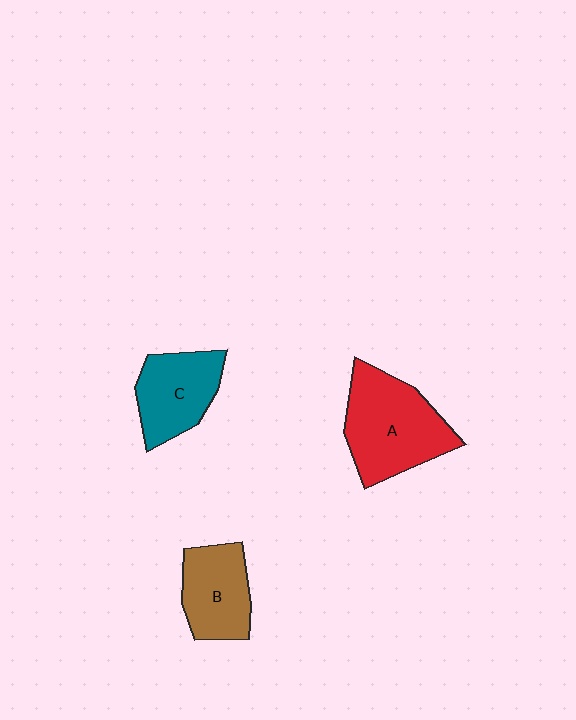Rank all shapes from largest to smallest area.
From largest to smallest: A (red), C (teal), B (brown).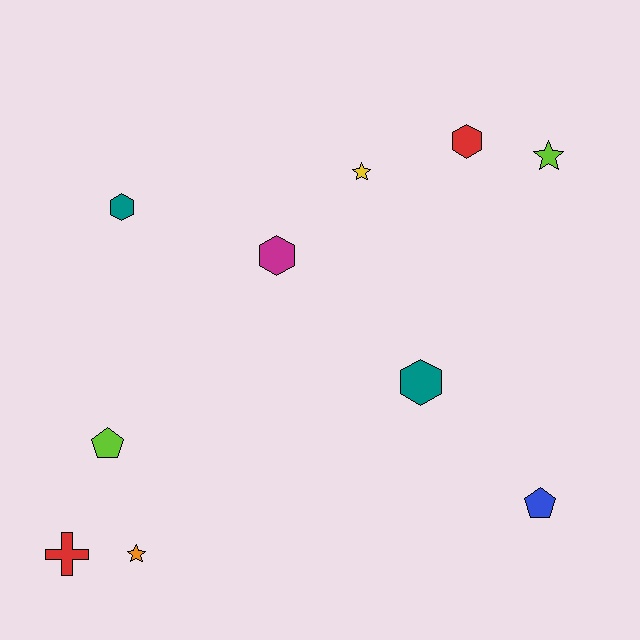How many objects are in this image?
There are 10 objects.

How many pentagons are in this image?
There are 2 pentagons.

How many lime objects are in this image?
There are 2 lime objects.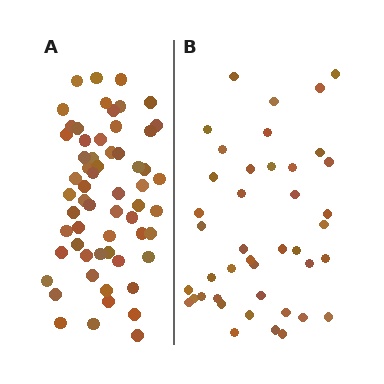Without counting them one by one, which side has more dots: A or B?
Region A (the left region) has more dots.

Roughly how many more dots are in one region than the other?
Region A has approximately 20 more dots than region B.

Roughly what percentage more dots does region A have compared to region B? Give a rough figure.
About 45% more.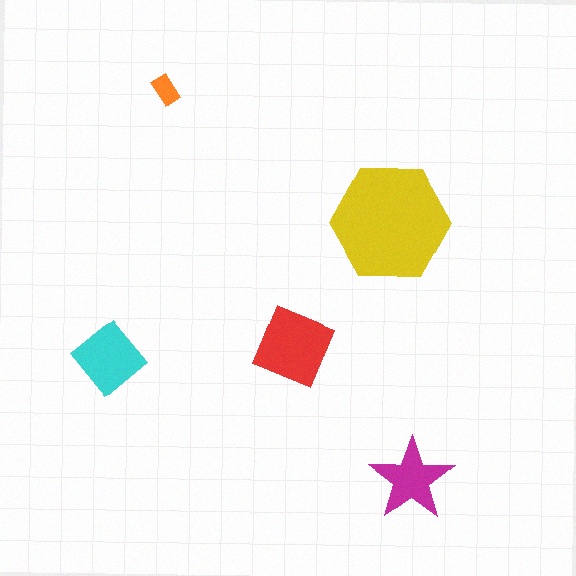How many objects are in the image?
There are 5 objects in the image.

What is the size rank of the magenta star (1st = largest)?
4th.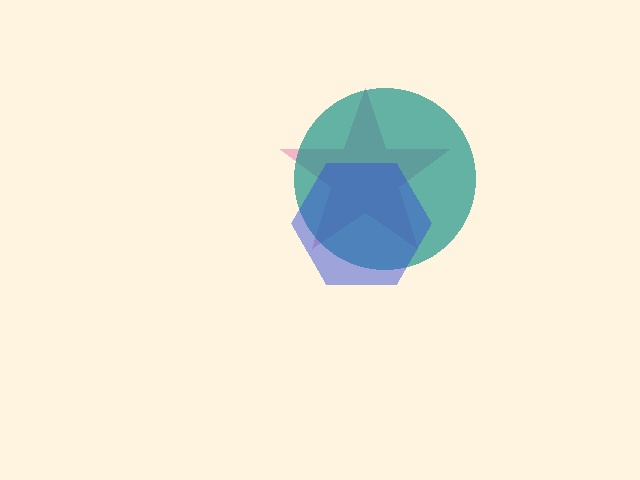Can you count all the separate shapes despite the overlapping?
Yes, there are 3 separate shapes.